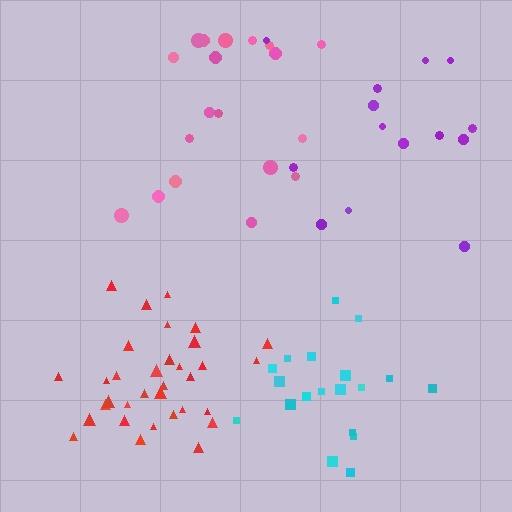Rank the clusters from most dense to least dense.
red, cyan, pink, purple.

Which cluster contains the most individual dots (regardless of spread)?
Red (33).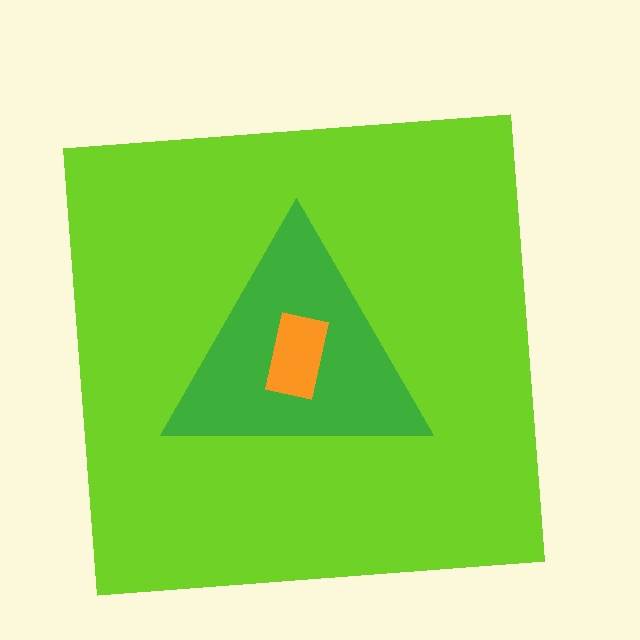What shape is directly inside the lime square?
The green triangle.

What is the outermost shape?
The lime square.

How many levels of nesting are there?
3.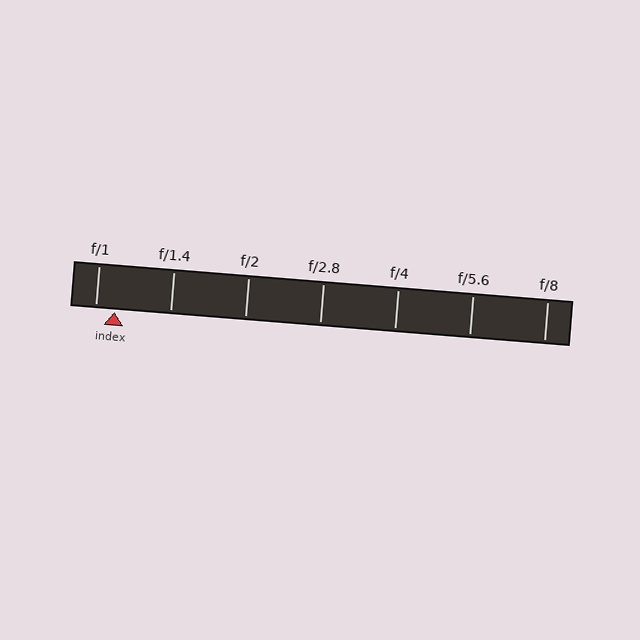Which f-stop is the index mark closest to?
The index mark is closest to f/1.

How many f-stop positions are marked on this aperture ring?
There are 7 f-stop positions marked.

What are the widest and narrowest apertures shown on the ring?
The widest aperture shown is f/1 and the narrowest is f/8.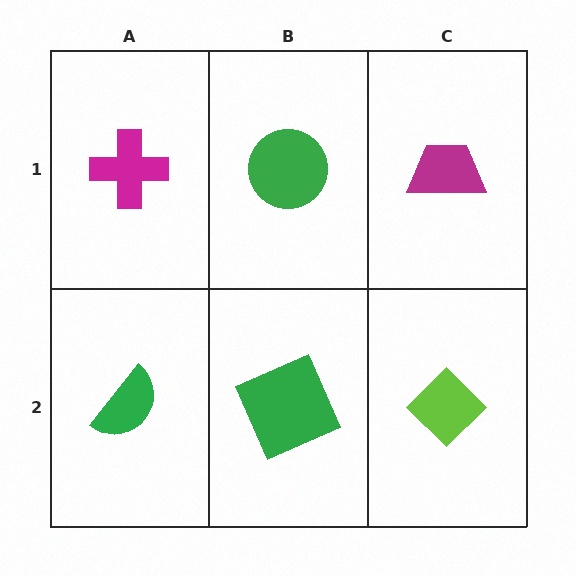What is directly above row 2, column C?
A magenta trapezoid.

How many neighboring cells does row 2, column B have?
3.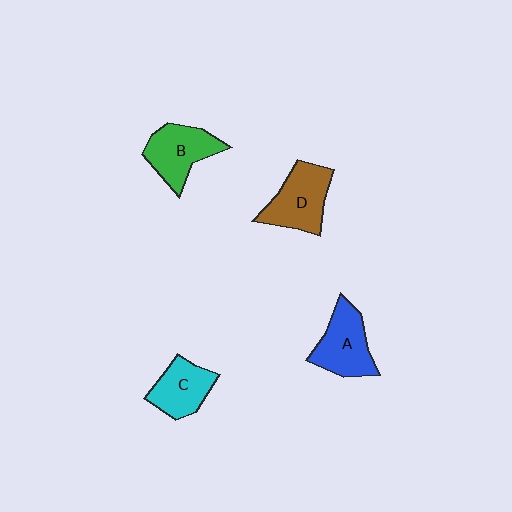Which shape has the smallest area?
Shape C (cyan).